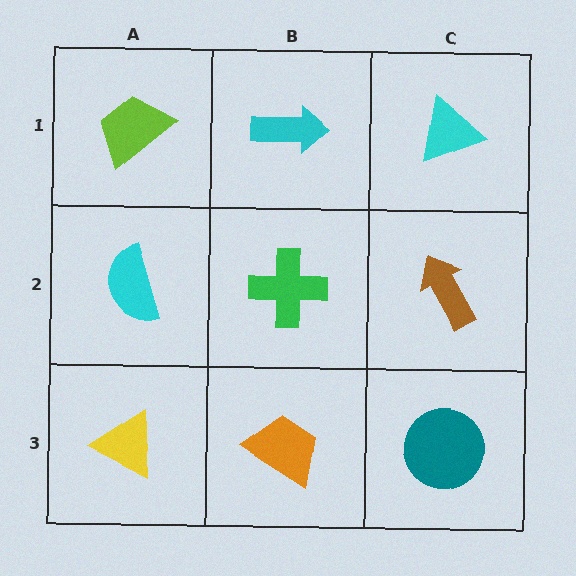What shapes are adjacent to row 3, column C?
A brown arrow (row 2, column C), an orange trapezoid (row 3, column B).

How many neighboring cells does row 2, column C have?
3.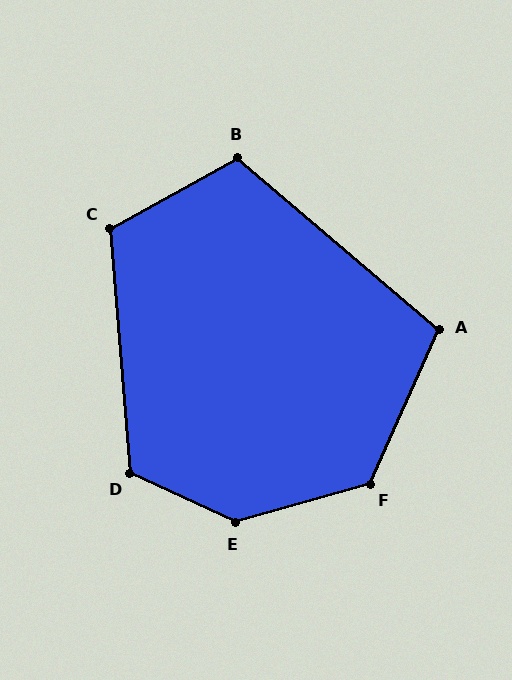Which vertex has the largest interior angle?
E, at approximately 139 degrees.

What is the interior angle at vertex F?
Approximately 130 degrees (obtuse).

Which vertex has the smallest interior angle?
A, at approximately 106 degrees.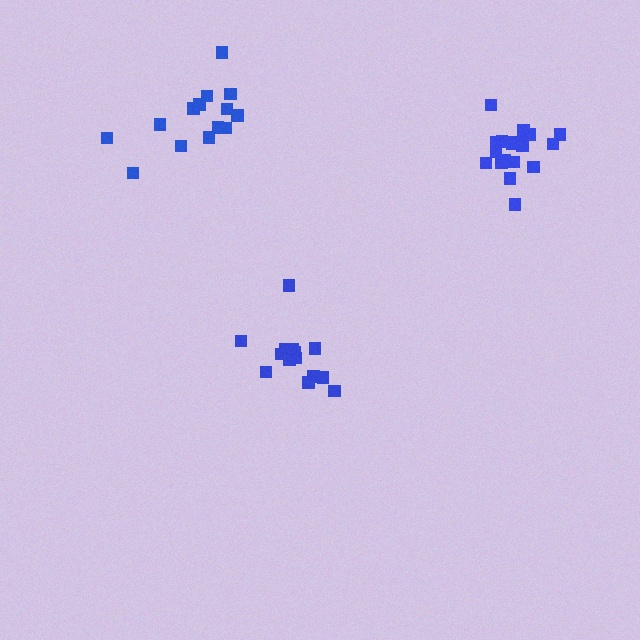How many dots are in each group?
Group 1: 14 dots, Group 2: 14 dots, Group 3: 20 dots (48 total).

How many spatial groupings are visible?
There are 3 spatial groupings.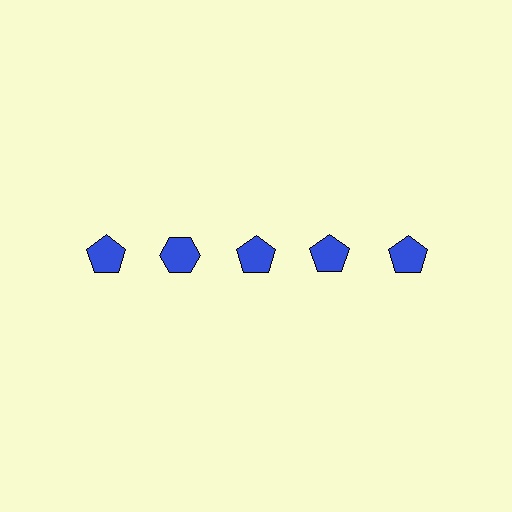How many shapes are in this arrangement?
There are 5 shapes arranged in a grid pattern.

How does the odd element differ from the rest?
It has a different shape: hexagon instead of pentagon.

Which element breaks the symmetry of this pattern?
The blue hexagon in the top row, second from left column breaks the symmetry. All other shapes are blue pentagons.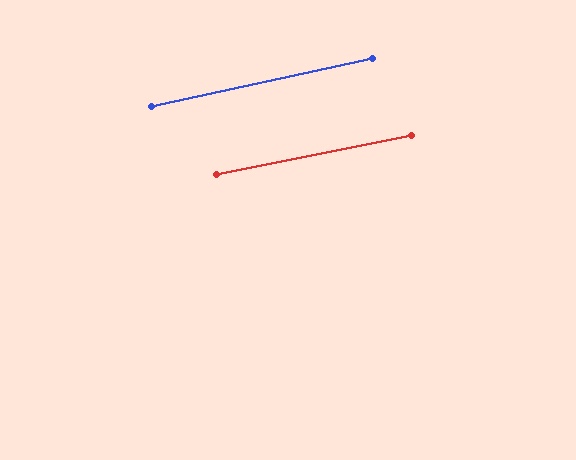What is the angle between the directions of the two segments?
Approximately 1 degree.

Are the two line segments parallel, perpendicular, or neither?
Parallel — their directions differ by only 1.1°.